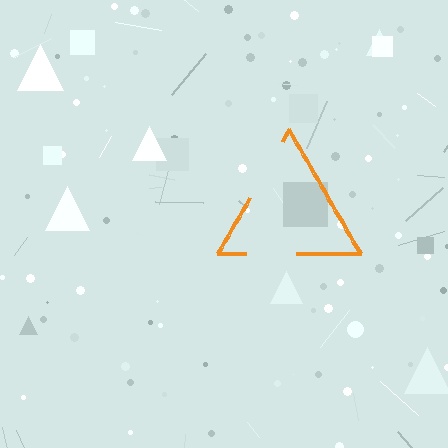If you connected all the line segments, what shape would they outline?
They would outline a triangle.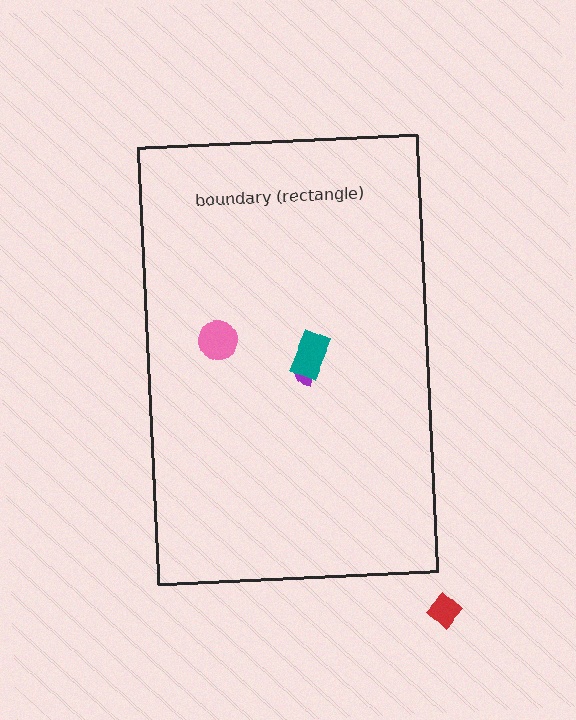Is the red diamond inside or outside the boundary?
Outside.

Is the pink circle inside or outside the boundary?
Inside.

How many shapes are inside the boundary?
3 inside, 1 outside.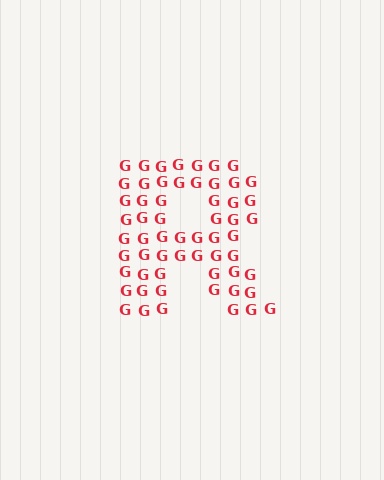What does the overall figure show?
The overall figure shows the letter R.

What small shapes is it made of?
It is made of small letter G's.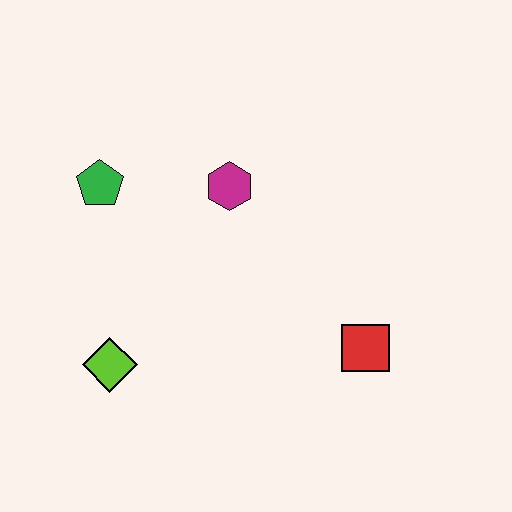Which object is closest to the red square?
The magenta hexagon is closest to the red square.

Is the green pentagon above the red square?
Yes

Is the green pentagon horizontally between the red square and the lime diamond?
No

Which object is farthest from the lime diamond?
The red square is farthest from the lime diamond.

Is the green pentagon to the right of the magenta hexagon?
No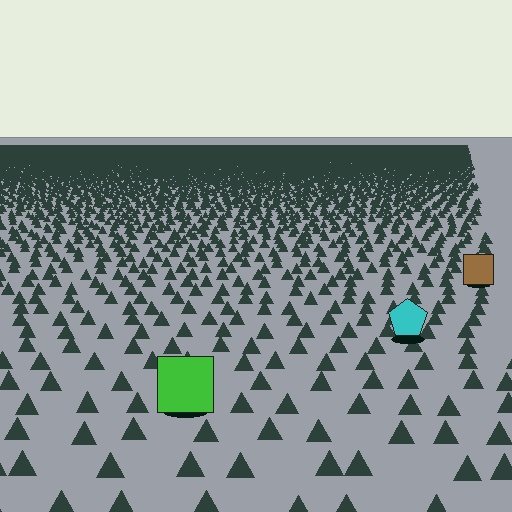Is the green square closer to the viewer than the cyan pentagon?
Yes. The green square is closer — you can tell from the texture gradient: the ground texture is coarser near it.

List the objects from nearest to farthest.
From nearest to farthest: the green square, the cyan pentagon, the brown square.